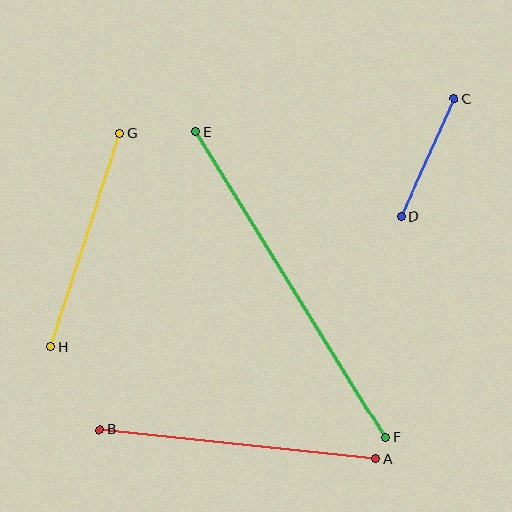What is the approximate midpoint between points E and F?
The midpoint is at approximately (290, 284) pixels.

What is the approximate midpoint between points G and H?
The midpoint is at approximately (85, 240) pixels.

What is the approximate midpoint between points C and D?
The midpoint is at approximately (428, 158) pixels.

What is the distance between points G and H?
The distance is approximately 223 pixels.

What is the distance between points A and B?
The distance is approximately 278 pixels.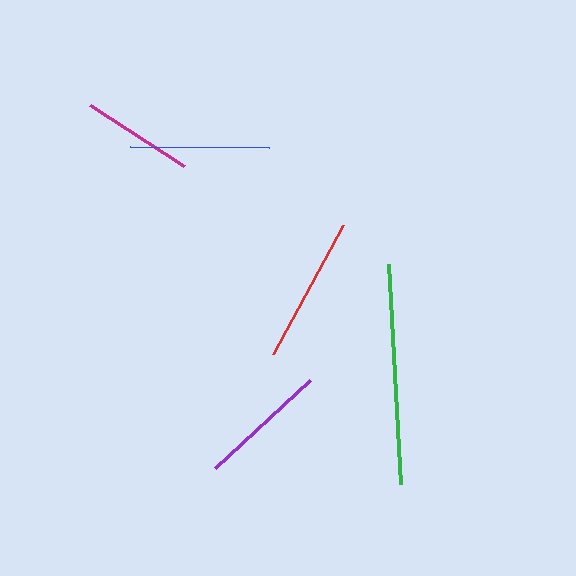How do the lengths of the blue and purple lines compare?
The blue and purple lines are approximately the same length.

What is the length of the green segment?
The green segment is approximately 221 pixels long.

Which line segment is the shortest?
The magenta line is the shortest at approximately 112 pixels.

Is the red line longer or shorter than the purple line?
The red line is longer than the purple line.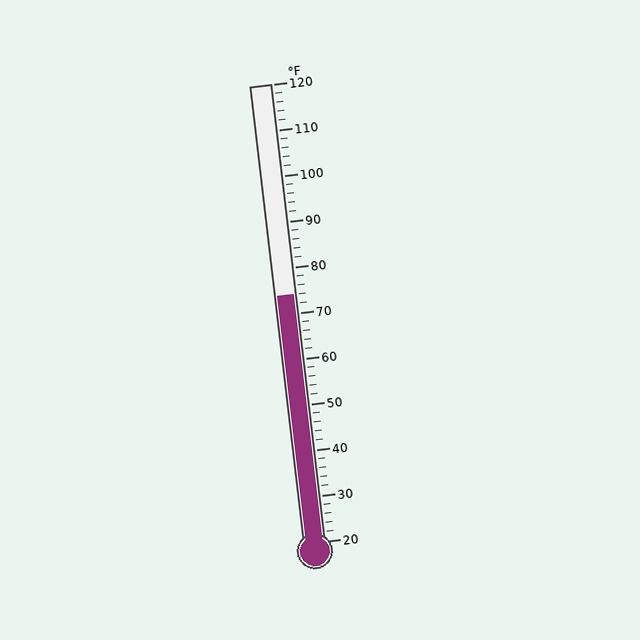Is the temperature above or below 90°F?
The temperature is below 90°F.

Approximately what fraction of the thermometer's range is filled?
The thermometer is filled to approximately 55% of its range.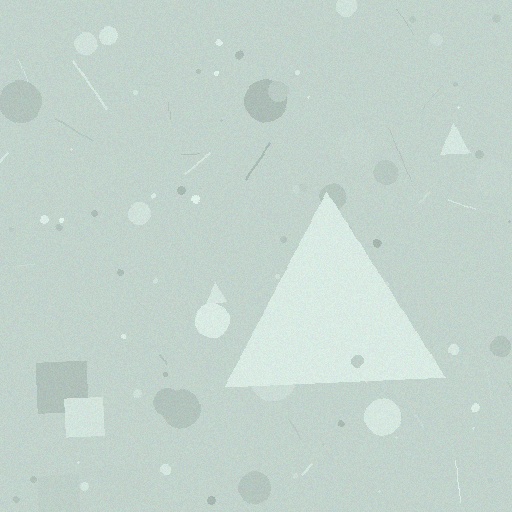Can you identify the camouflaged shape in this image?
The camouflaged shape is a triangle.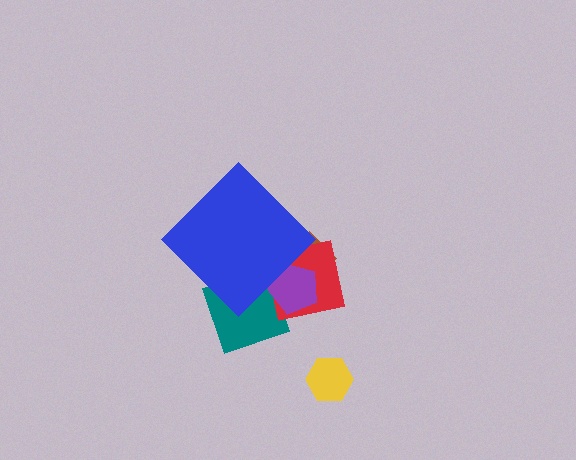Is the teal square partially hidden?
Yes, the teal square is partially hidden behind the blue diamond.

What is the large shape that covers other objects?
A blue diamond.